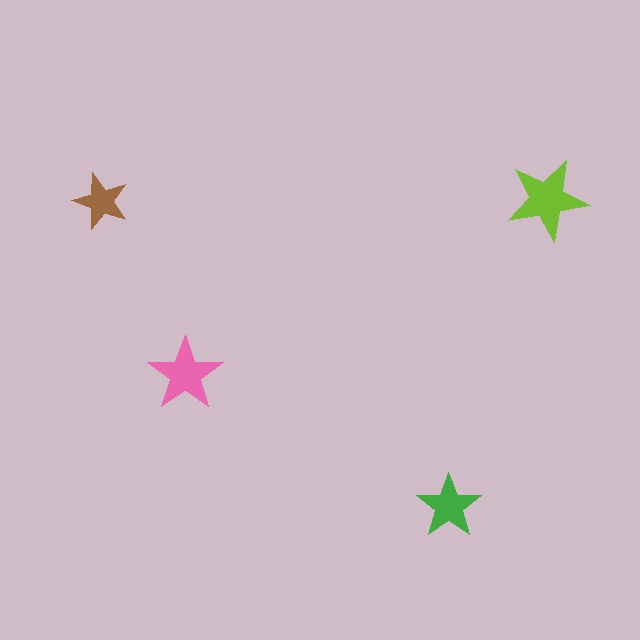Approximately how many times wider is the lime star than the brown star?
About 1.5 times wider.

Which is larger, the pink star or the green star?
The pink one.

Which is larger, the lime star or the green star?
The lime one.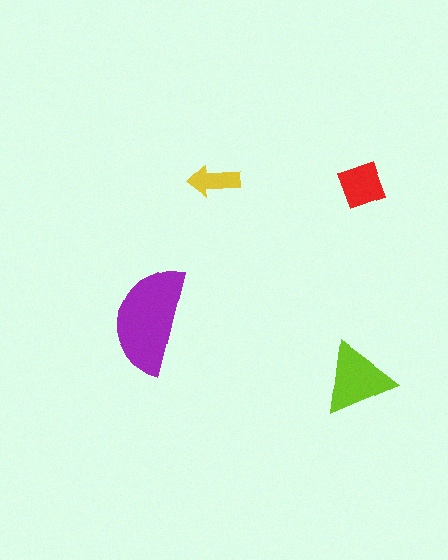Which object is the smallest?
The yellow arrow.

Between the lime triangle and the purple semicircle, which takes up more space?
The purple semicircle.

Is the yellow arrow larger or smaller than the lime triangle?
Smaller.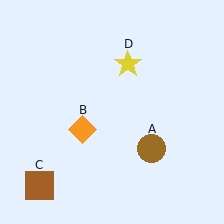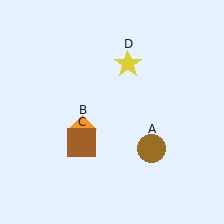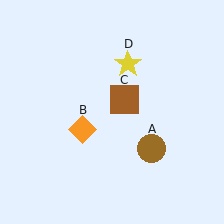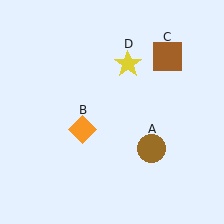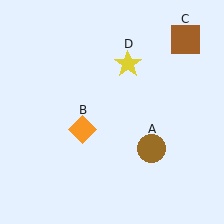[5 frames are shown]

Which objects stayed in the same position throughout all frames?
Brown circle (object A) and orange diamond (object B) and yellow star (object D) remained stationary.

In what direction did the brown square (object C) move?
The brown square (object C) moved up and to the right.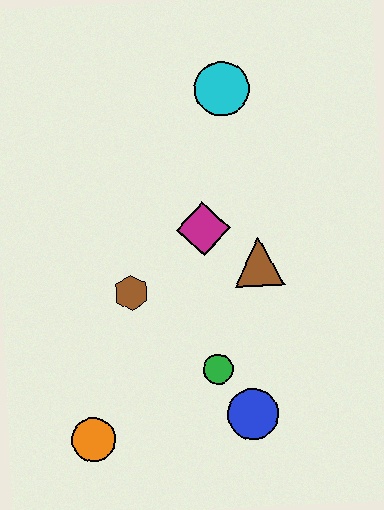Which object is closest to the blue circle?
The green circle is closest to the blue circle.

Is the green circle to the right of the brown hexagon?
Yes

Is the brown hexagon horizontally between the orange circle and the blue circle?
Yes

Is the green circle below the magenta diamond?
Yes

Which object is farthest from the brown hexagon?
The cyan circle is farthest from the brown hexagon.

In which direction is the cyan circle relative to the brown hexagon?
The cyan circle is above the brown hexagon.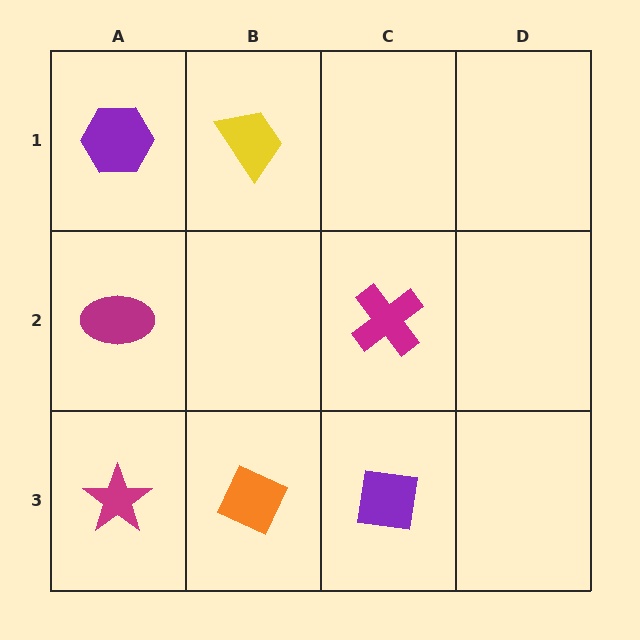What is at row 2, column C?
A magenta cross.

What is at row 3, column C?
A purple square.